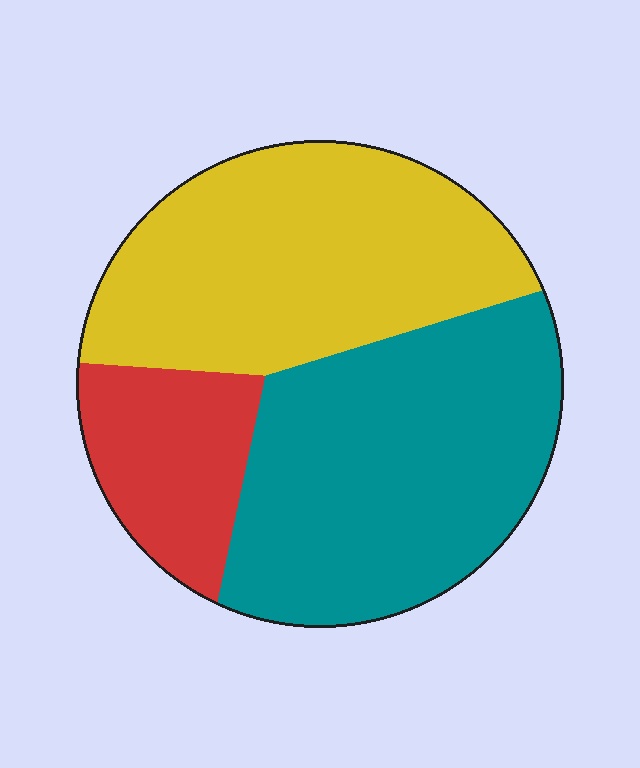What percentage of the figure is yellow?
Yellow takes up between a quarter and a half of the figure.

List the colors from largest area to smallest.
From largest to smallest: teal, yellow, red.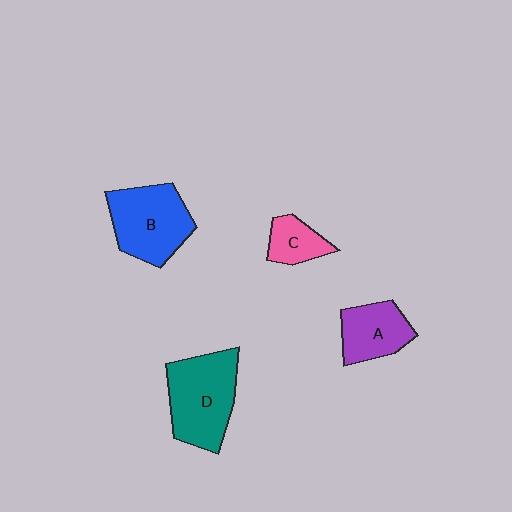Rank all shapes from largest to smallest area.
From largest to smallest: D (teal), B (blue), A (purple), C (pink).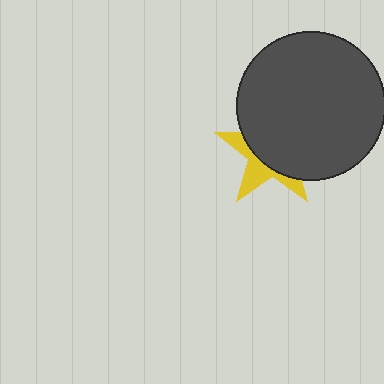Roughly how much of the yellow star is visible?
A small part of it is visible (roughly 35%).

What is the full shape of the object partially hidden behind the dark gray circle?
The partially hidden object is a yellow star.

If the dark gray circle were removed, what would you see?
You would see the complete yellow star.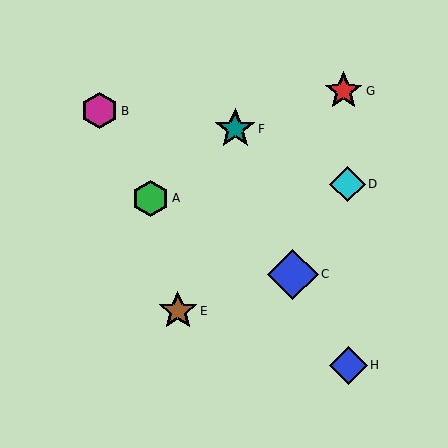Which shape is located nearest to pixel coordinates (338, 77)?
The red star (labeled G) at (344, 91) is nearest to that location.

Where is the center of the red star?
The center of the red star is at (344, 91).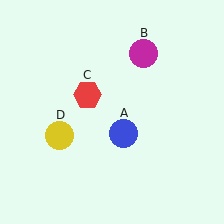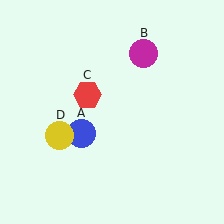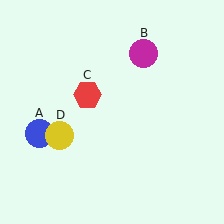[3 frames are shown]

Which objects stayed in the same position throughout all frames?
Magenta circle (object B) and red hexagon (object C) and yellow circle (object D) remained stationary.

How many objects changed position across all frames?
1 object changed position: blue circle (object A).